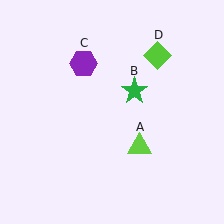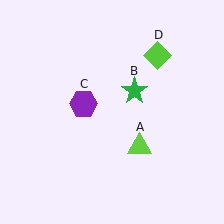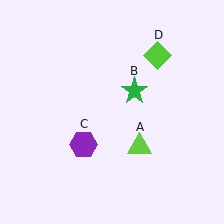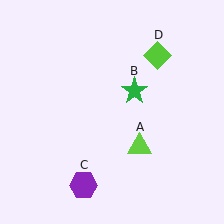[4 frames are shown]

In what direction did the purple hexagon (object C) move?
The purple hexagon (object C) moved down.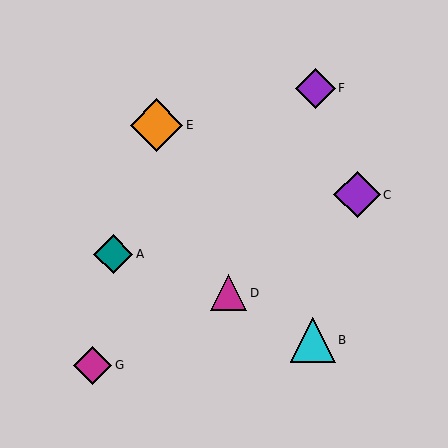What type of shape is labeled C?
Shape C is a purple diamond.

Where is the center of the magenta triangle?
The center of the magenta triangle is at (229, 293).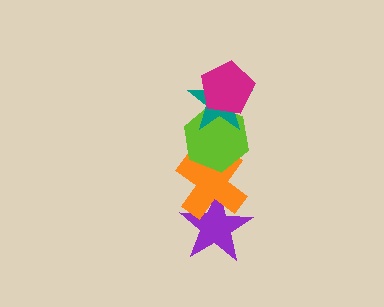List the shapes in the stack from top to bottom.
From top to bottom: the magenta pentagon, the teal star, the lime hexagon, the orange cross, the purple star.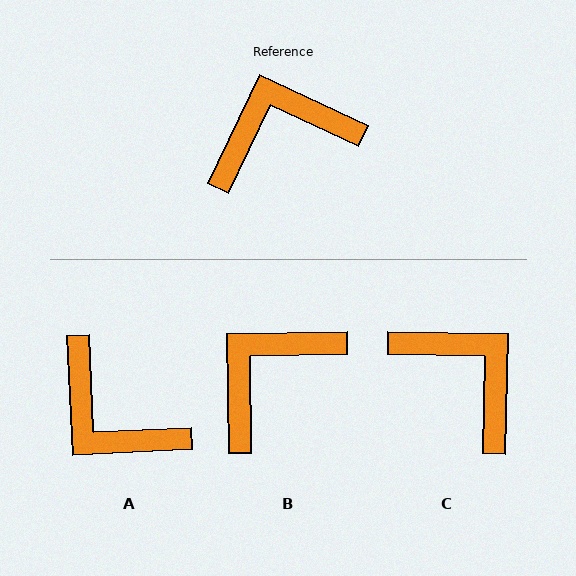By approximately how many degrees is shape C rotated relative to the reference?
Approximately 66 degrees clockwise.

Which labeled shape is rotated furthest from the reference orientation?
A, about 118 degrees away.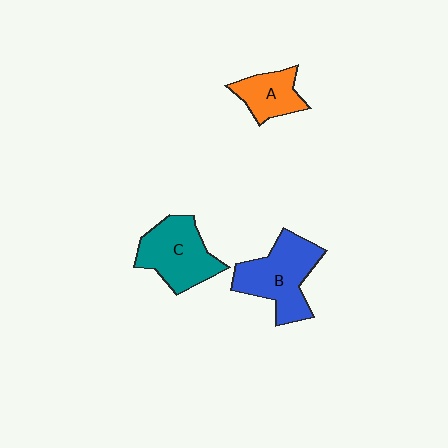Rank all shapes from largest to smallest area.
From largest to smallest: B (blue), C (teal), A (orange).